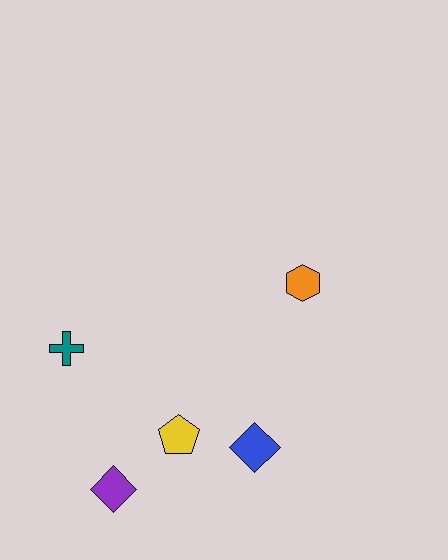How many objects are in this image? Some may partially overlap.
There are 5 objects.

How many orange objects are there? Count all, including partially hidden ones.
There is 1 orange object.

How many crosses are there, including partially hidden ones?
There is 1 cross.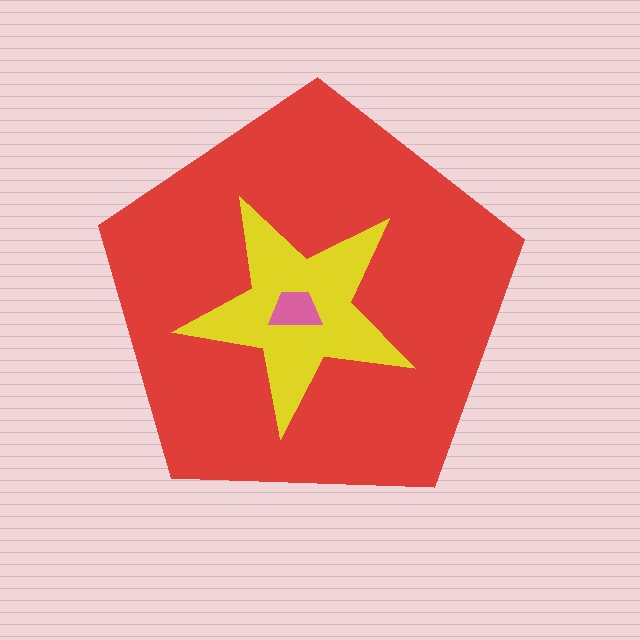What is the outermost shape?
The red pentagon.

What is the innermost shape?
The pink trapezoid.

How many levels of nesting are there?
3.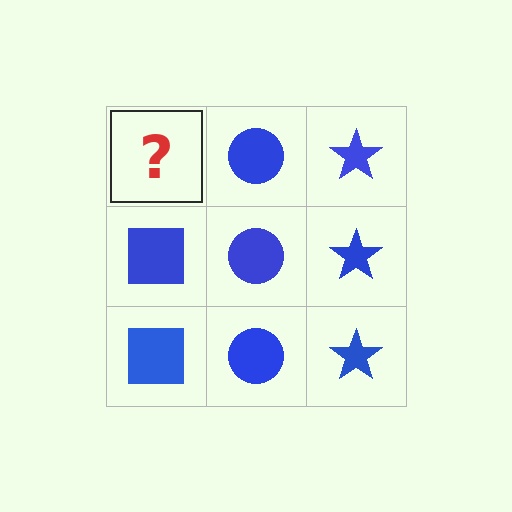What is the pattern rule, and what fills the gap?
The rule is that each column has a consistent shape. The gap should be filled with a blue square.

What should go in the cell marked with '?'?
The missing cell should contain a blue square.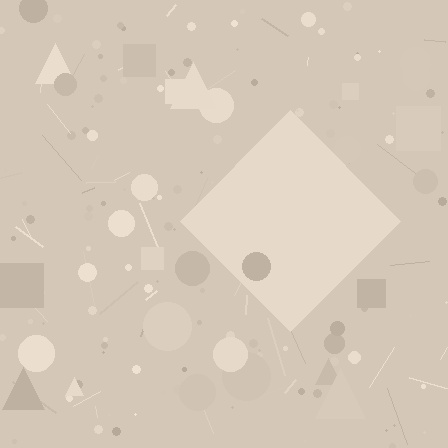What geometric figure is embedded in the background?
A diamond is embedded in the background.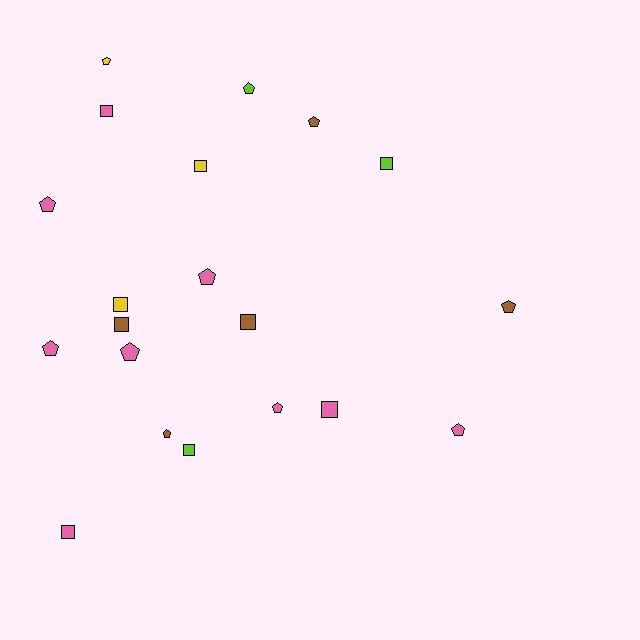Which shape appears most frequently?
Pentagon, with 11 objects.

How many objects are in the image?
There are 20 objects.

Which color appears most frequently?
Pink, with 9 objects.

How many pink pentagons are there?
There are 6 pink pentagons.